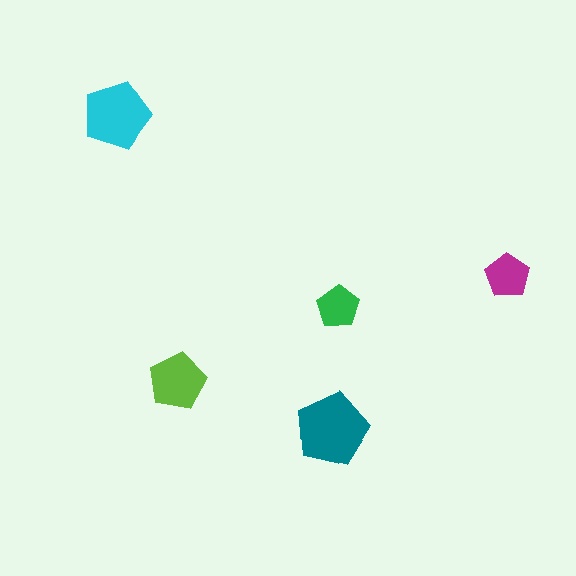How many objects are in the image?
There are 5 objects in the image.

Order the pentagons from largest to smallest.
the teal one, the cyan one, the lime one, the magenta one, the green one.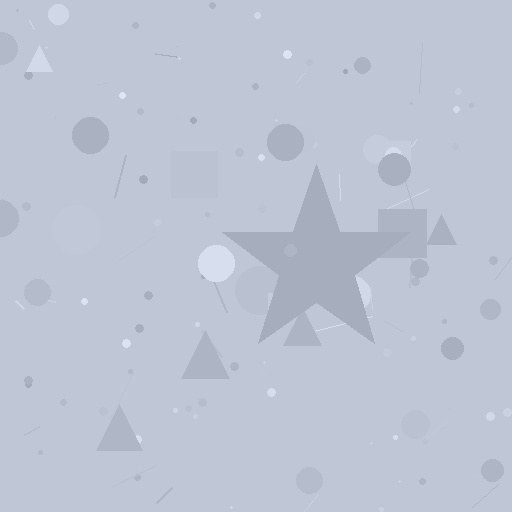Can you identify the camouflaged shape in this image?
The camouflaged shape is a star.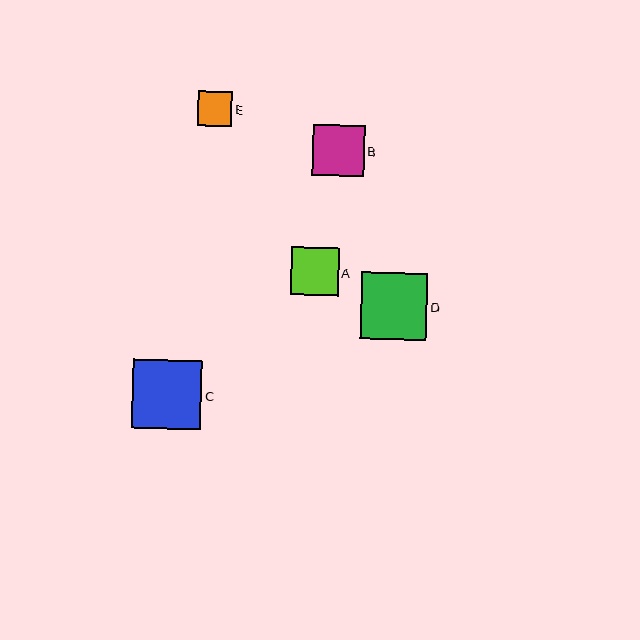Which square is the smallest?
Square E is the smallest with a size of approximately 35 pixels.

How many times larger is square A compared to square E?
Square A is approximately 1.4 times the size of square E.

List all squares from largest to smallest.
From largest to smallest: C, D, B, A, E.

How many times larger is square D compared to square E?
Square D is approximately 1.9 times the size of square E.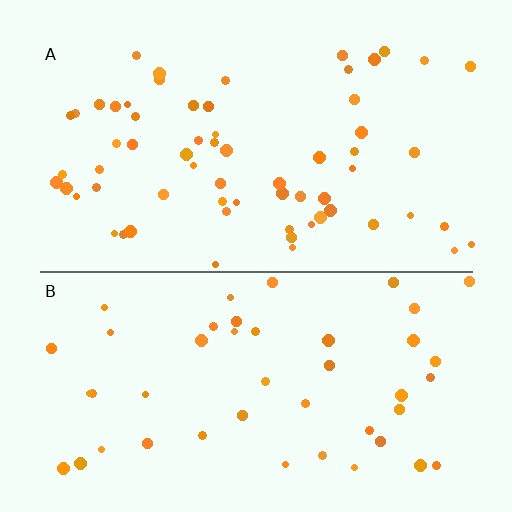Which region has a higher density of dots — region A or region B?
A (the top).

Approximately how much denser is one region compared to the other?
Approximately 1.5× — region A over region B.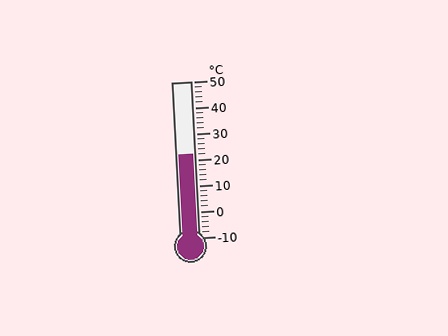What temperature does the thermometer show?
The thermometer shows approximately 22°C.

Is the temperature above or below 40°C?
The temperature is below 40°C.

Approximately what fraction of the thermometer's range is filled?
The thermometer is filled to approximately 55% of its range.